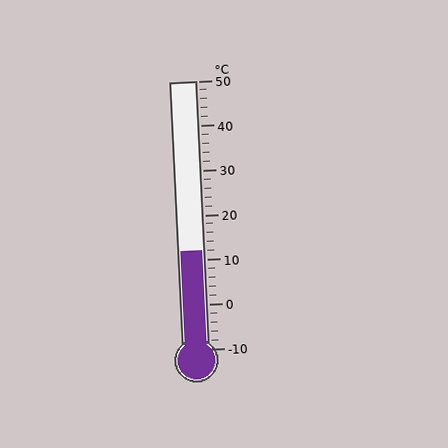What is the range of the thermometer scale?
The thermometer scale ranges from -10°C to 50°C.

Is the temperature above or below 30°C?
The temperature is below 30°C.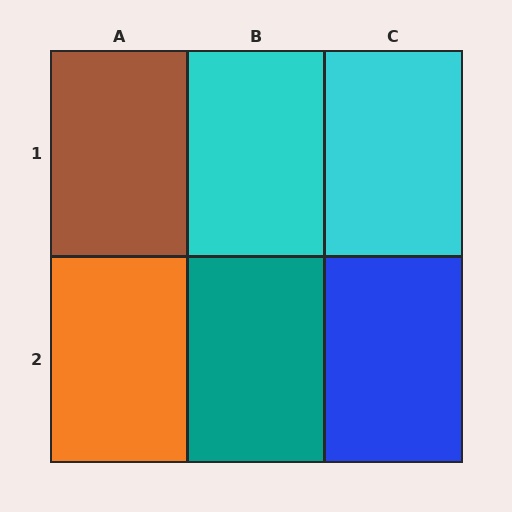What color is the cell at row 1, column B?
Cyan.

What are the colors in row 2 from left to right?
Orange, teal, blue.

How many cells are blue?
1 cell is blue.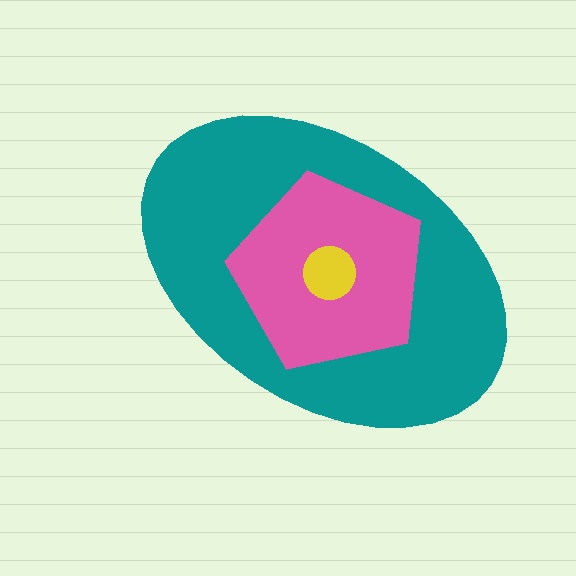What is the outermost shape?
The teal ellipse.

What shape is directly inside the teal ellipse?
The pink pentagon.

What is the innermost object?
The yellow circle.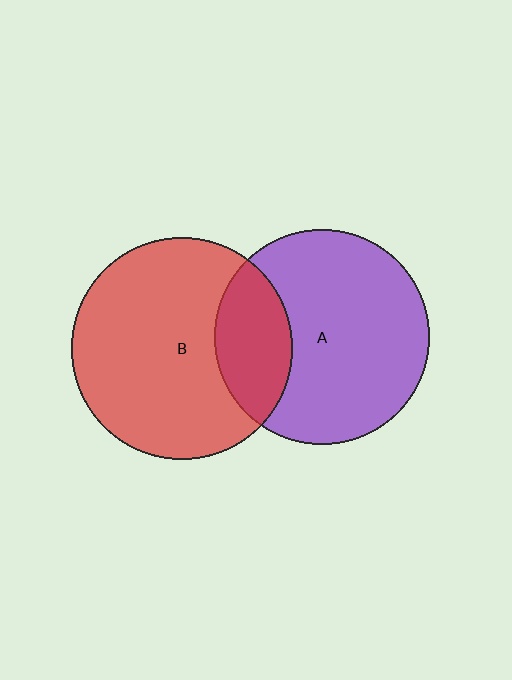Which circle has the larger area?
Circle B (red).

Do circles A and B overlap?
Yes.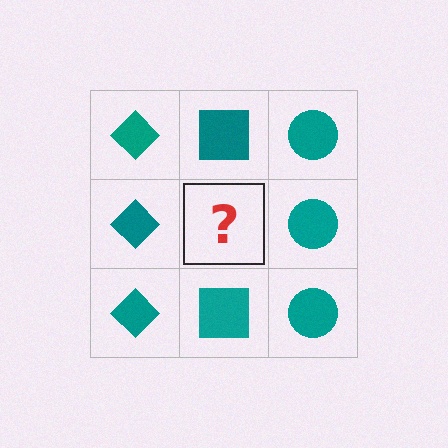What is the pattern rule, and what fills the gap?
The rule is that each column has a consistent shape. The gap should be filled with a teal square.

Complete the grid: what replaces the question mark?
The question mark should be replaced with a teal square.